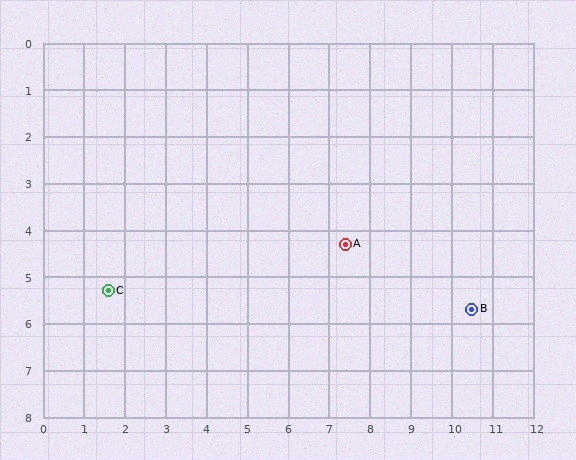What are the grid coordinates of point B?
Point B is at approximately (10.5, 5.7).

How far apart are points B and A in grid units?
Points B and A are about 3.4 grid units apart.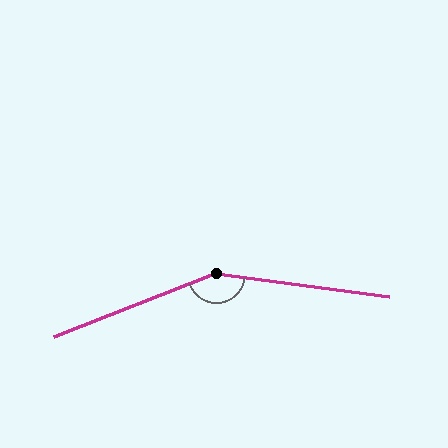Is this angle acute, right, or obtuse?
It is obtuse.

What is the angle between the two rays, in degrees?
Approximately 151 degrees.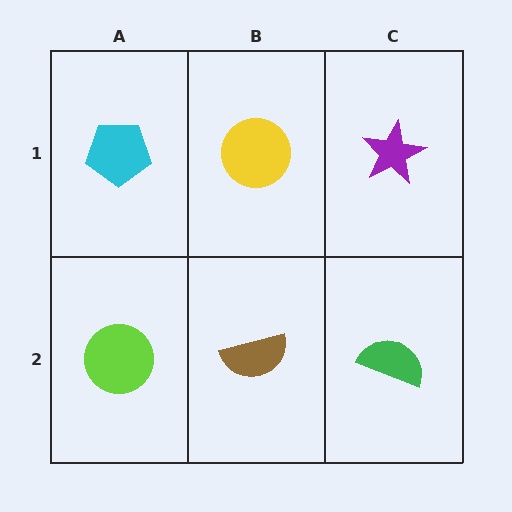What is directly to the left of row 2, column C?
A brown semicircle.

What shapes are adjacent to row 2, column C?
A purple star (row 1, column C), a brown semicircle (row 2, column B).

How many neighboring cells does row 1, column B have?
3.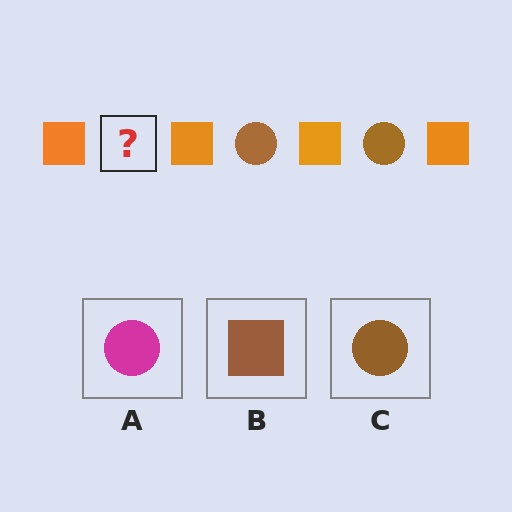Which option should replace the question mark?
Option C.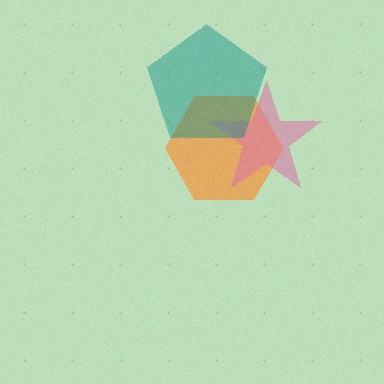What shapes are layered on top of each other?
The layered shapes are: an orange hexagon, a pink star, a teal pentagon.